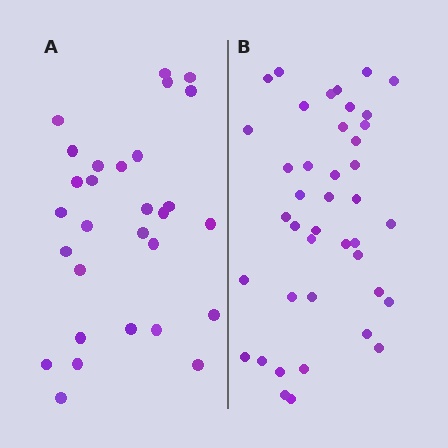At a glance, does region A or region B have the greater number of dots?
Region B (the right region) has more dots.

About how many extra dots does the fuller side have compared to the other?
Region B has roughly 12 or so more dots than region A.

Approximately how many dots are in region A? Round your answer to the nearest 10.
About 30 dots. (The exact count is 29, which rounds to 30.)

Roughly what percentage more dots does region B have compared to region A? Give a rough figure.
About 40% more.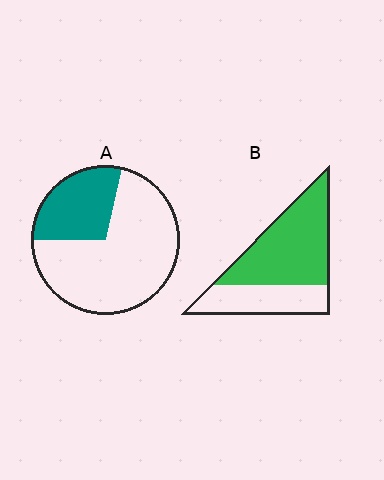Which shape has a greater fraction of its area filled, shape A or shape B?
Shape B.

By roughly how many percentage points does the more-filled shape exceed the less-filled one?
By roughly 35 percentage points (B over A).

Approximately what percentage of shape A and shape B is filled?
A is approximately 30% and B is approximately 65%.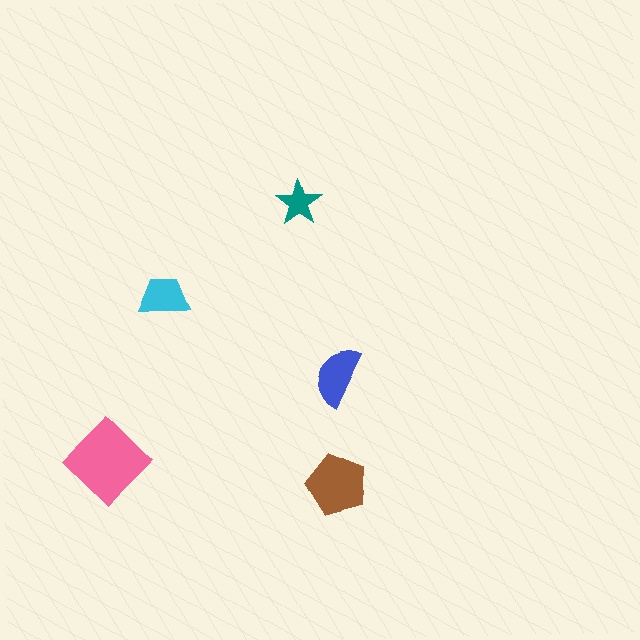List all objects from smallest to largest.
The teal star, the cyan trapezoid, the blue semicircle, the brown pentagon, the pink diamond.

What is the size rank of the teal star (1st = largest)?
5th.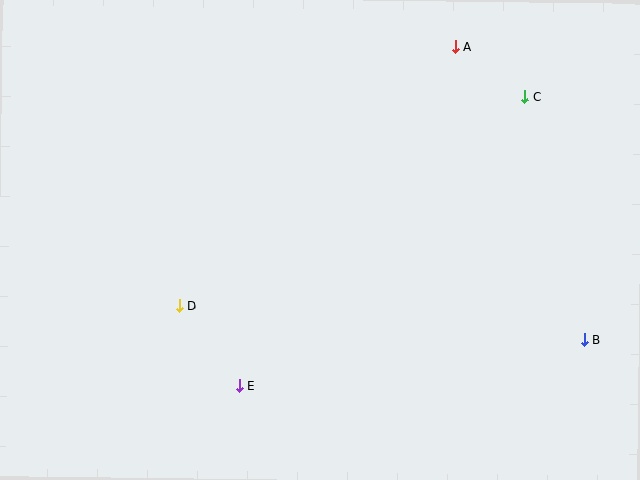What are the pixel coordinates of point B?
Point B is at (584, 340).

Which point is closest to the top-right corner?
Point C is closest to the top-right corner.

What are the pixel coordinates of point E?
Point E is at (239, 386).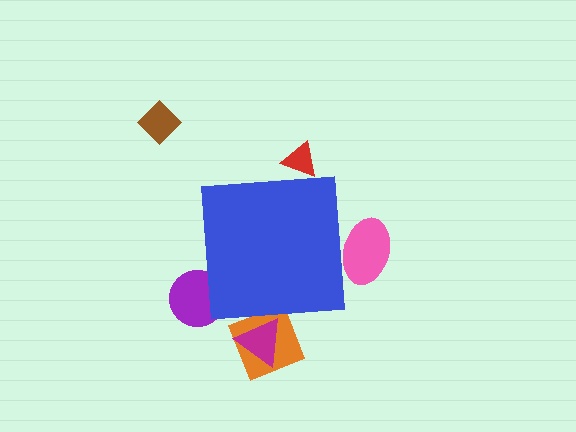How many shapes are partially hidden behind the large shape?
5 shapes are partially hidden.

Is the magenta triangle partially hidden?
Yes, the magenta triangle is partially hidden behind the blue square.